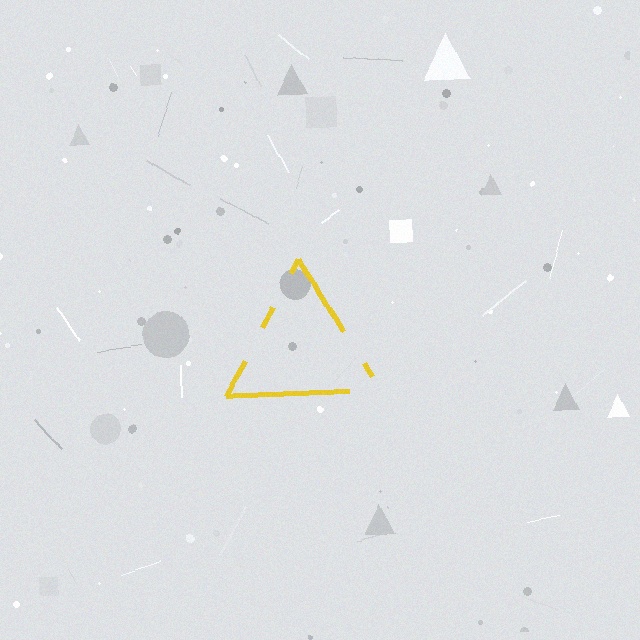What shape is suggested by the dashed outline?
The dashed outline suggests a triangle.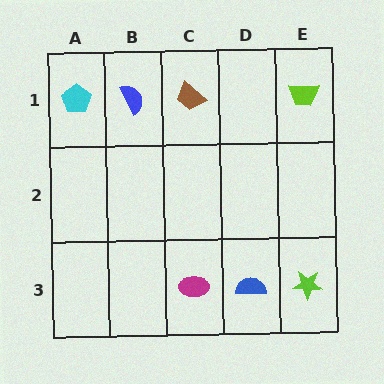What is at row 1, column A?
A cyan pentagon.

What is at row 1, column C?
A brown trapezoid.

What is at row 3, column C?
A magenta ellipse.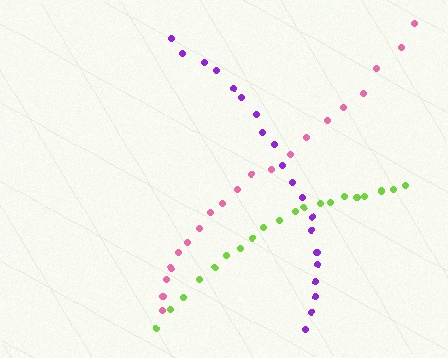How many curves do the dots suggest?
There are 3 distinct paths.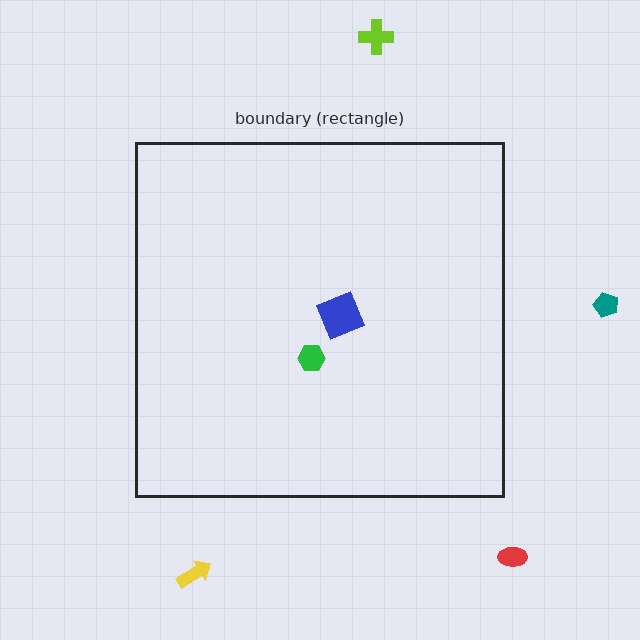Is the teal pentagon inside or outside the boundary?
Outside.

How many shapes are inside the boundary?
2 inside, 4 outside.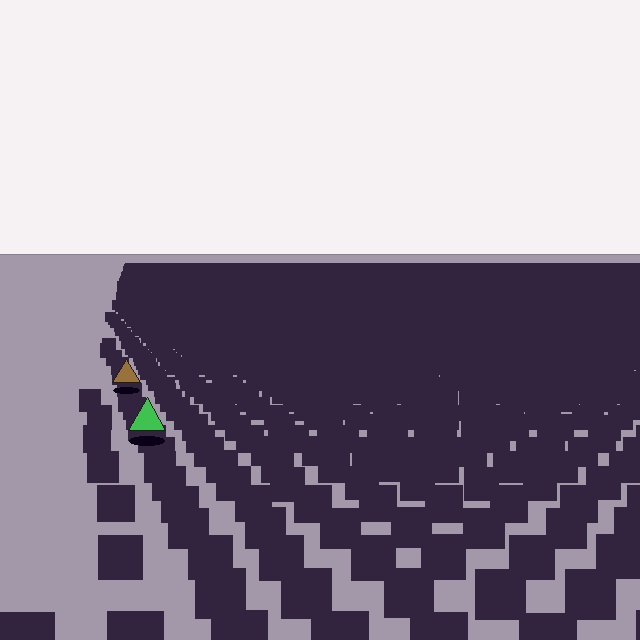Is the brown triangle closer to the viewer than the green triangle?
No. The green triangle is closer — you can tell from the texture gradient: the ground texture is coarser near it.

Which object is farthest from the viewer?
The brown triangle is farthest from the viewer. It appears smaller and the ground texture around it is denser.